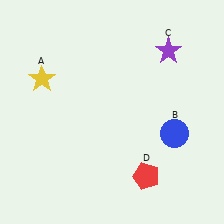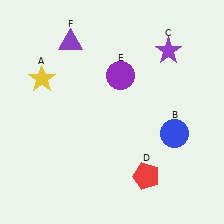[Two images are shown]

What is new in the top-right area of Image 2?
A purple circle (E) was added in the top-right area of Image 2.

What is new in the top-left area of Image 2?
A purple triangle (F) was added in the top-left area of Image 2.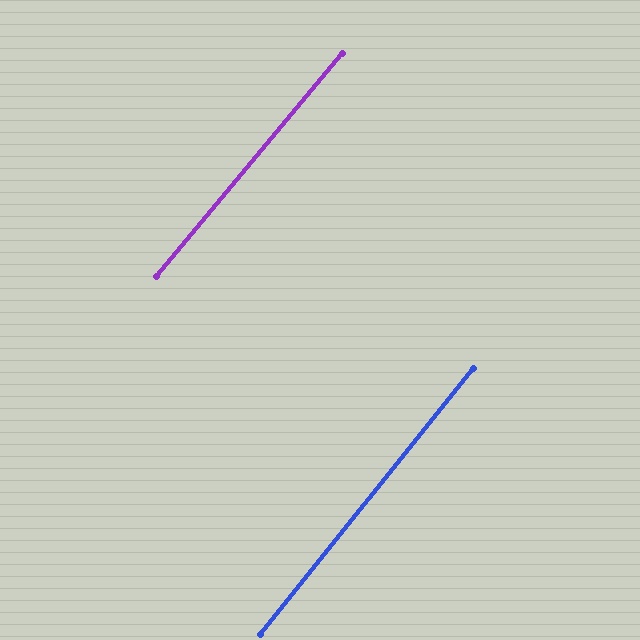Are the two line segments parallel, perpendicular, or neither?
Parallel — their directions differ by only 1.0°.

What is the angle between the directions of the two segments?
Approximately 1 degree.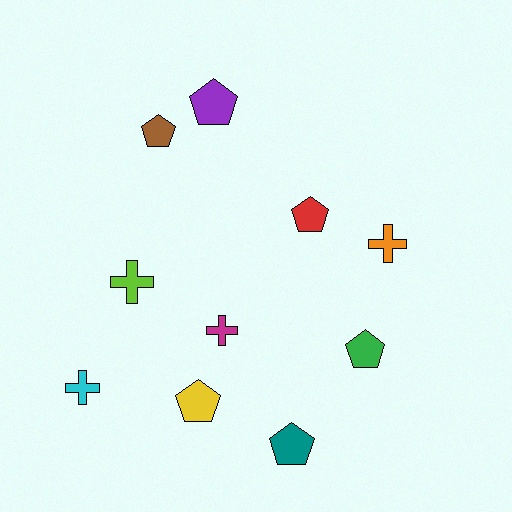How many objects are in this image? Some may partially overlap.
There are 10 objects.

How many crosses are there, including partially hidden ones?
There are 4 crosses.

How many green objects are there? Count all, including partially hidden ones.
There is 1 green object.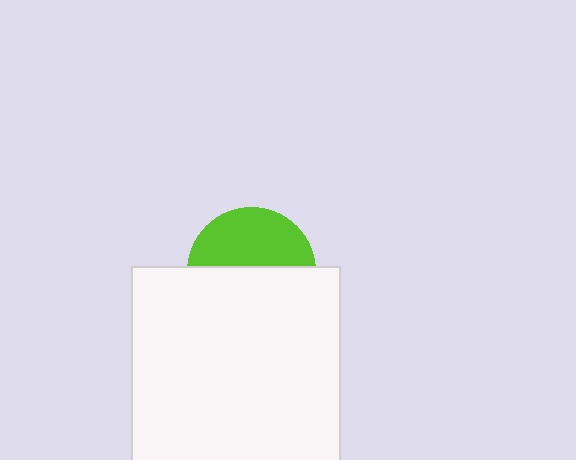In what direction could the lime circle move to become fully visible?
The lime circle could move up. That would shift it out from behind the white square entirely.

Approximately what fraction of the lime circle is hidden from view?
Roughly 56% of the lime circle is hidden behind the white square.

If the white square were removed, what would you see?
You would see the complete lime circle.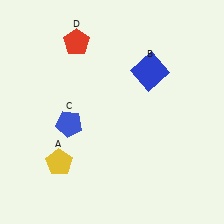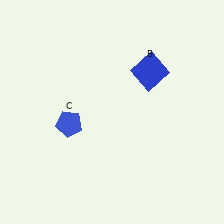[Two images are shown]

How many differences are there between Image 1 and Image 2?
There are 2 differences between the two images.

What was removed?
The yellow pentagon (A), the red pentagon (D) were removed in Image 2.